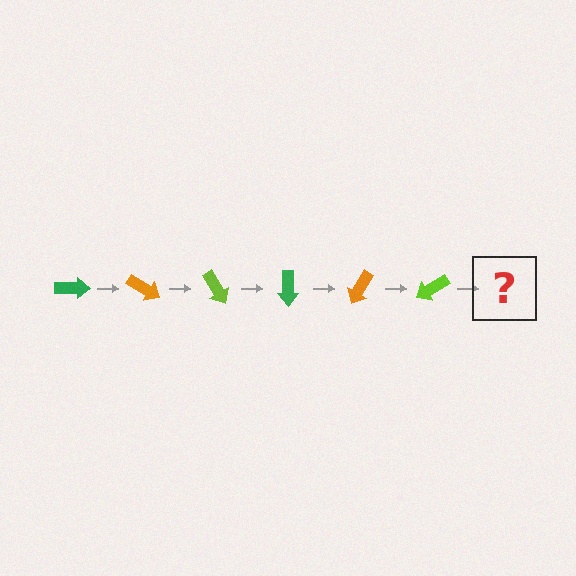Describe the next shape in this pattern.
It should be a green arrow, rotated 180 degrees from the start.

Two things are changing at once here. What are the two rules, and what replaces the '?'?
The two rules are that it rotates 30 degrees each step and the color cycles through green, orange, and lime. The '?' should be a green arrow, rotated 180 degrees from the start.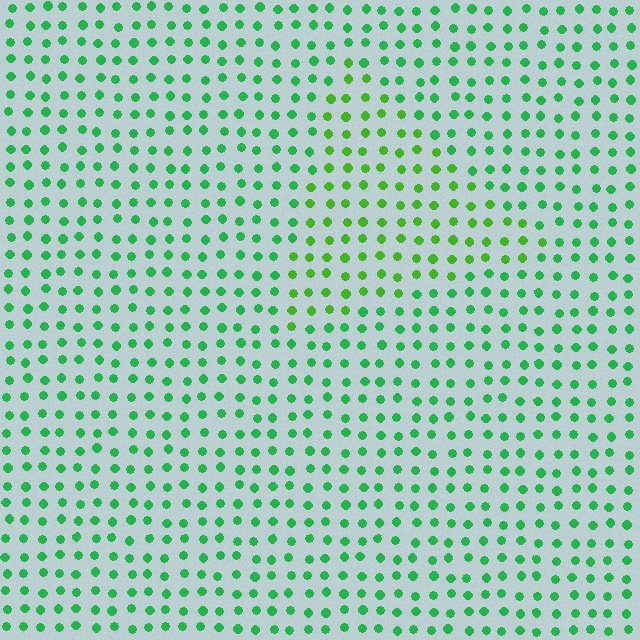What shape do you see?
I see a triangle.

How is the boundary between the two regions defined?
The boundary is defined purely by a slight shift in hue (about 29 degrees). Spacing, size, and orientation are identical on both sides.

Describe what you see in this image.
The image is filled with small green elements in a uniform arrangement. A triangle-shaped region is visible where the elements are tinted to a slightly different hue, forming a subtle color boundary.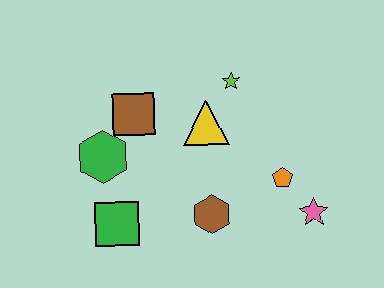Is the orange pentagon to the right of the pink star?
No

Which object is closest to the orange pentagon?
The pink star is closest to the orange pentagon.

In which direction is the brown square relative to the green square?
The brown square is above the green square.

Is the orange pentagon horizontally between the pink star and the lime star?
Yes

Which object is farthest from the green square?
The pink star is farthest from the green square.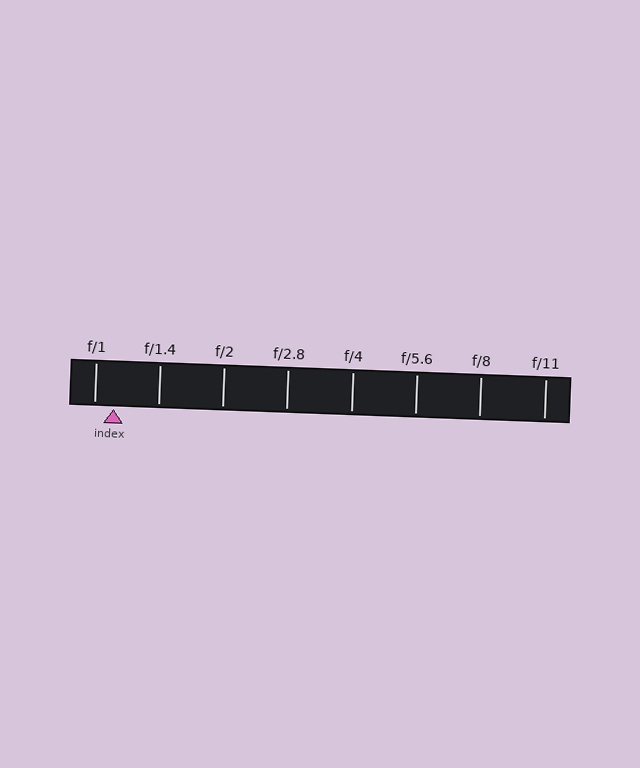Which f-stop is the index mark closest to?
The index mark is closest to f/1.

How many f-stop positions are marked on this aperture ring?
There are 8 f-stop positions marked.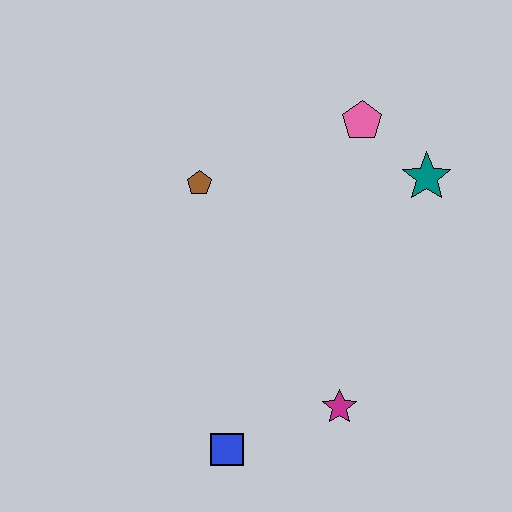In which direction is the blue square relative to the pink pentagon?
The blue square is below the pink pentagon.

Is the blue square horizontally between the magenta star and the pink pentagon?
No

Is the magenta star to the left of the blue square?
No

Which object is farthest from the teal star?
The blue square is farthest from the teal star.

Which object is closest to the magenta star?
The blue square is closest to the magenta star.